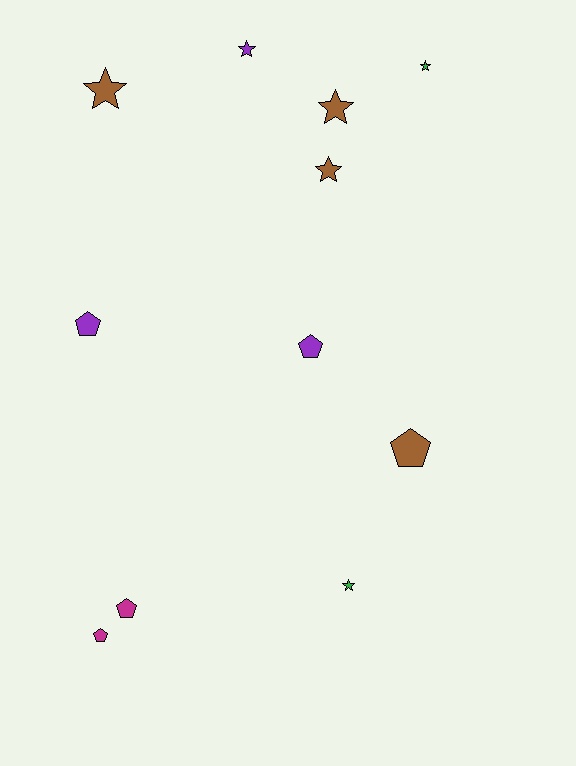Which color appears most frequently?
Brown, with 4 objects.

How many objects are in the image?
There are 11 objects.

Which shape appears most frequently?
Star, with 6 objects.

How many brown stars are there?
There are 3 brown stars.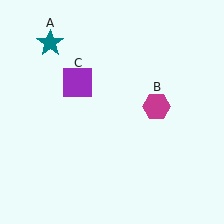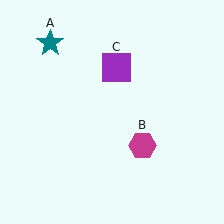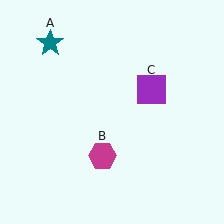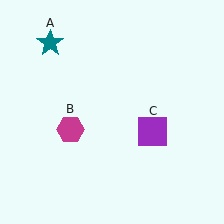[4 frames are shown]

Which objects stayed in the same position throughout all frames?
Teal star (object A) remained stationary.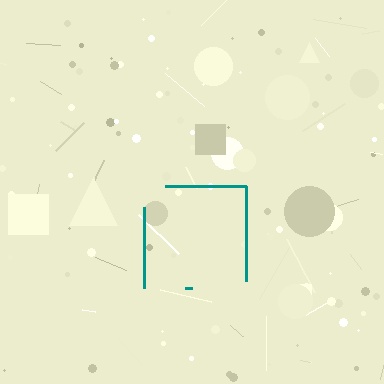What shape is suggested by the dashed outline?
The dashed outline suggests a square.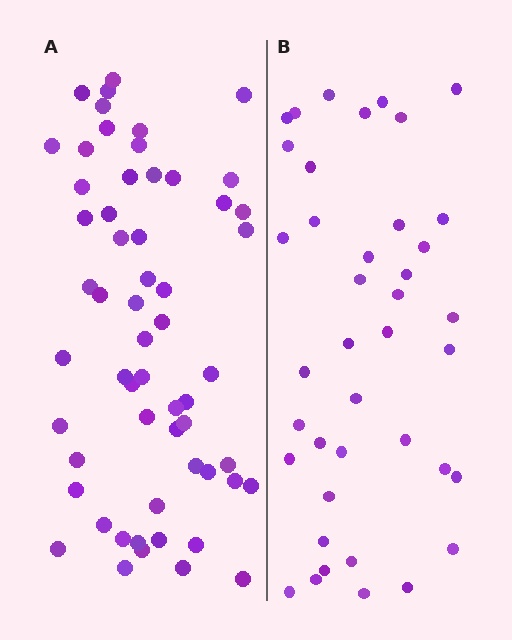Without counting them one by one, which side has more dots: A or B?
Region A (the left region) has more dots.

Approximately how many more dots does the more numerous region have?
Region A has approximately 20 more dots than region B.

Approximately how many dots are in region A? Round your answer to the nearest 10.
About 60 dots. (The exact count is 58, which rounds to 60.)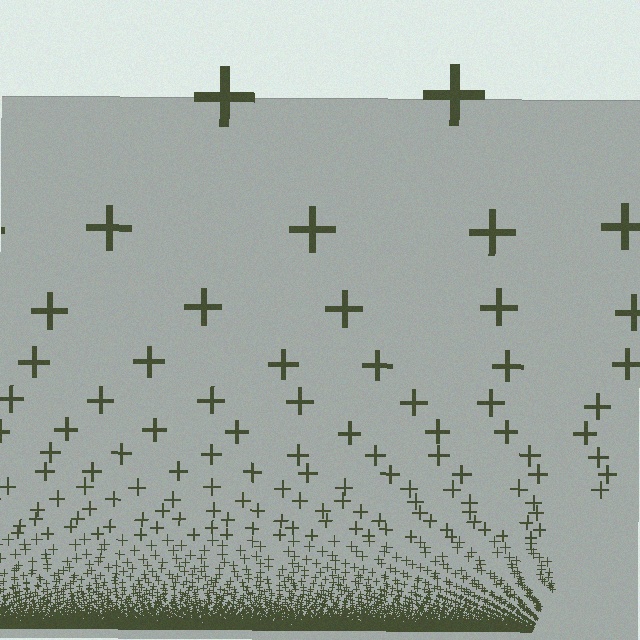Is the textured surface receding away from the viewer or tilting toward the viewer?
The surface appears to tilt toward the viewer. Texture elements get larger and sparser toward the top.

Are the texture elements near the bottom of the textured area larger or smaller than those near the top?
Smaller. The gradient is inverted — elements near the bottom are smaller and denser.